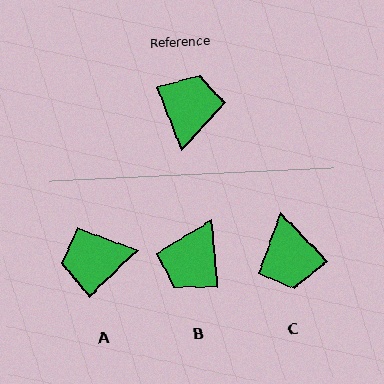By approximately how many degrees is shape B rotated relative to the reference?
Approximately 163 degrees counter-clockwise.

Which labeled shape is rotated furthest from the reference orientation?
B, about 163 degrees away.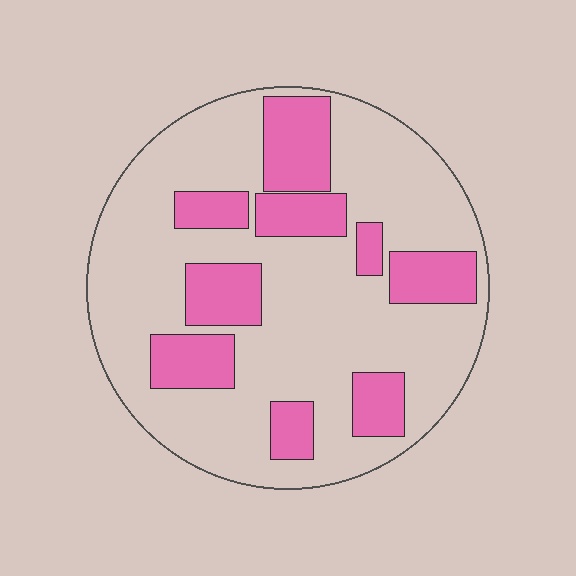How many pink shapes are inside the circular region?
9.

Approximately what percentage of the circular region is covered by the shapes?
Approximately 25%.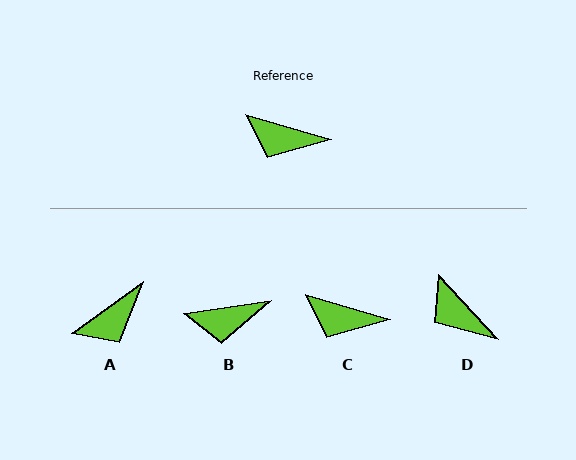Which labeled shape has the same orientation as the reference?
C.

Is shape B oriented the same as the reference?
No, it is off by about 25 degrees.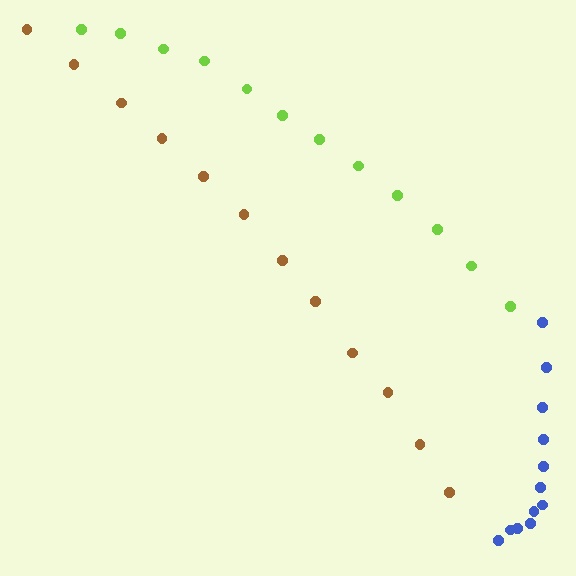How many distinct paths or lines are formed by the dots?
There are 3 distinct paths.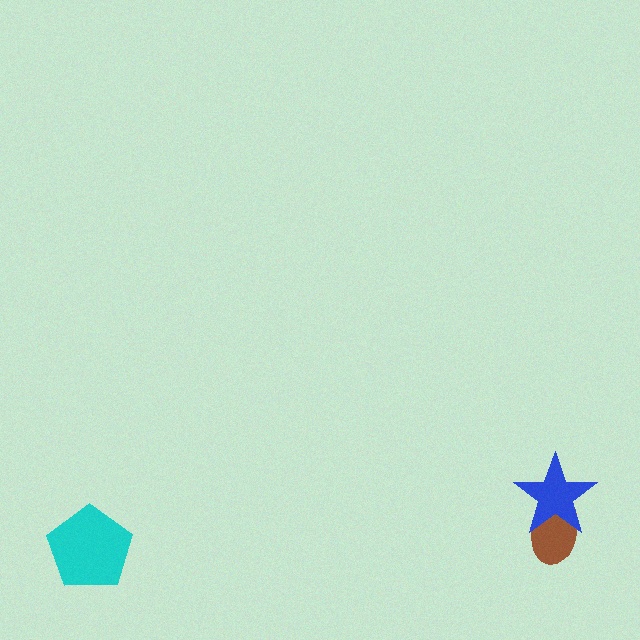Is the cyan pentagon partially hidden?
No, no other shape covers it.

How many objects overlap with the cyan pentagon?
0 objects overlap with the cyan pentagon.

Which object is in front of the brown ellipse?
The blue star is in front of the brown ellipse.